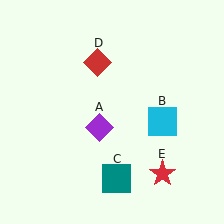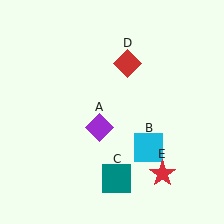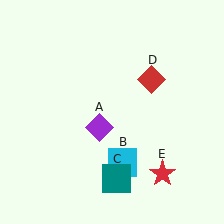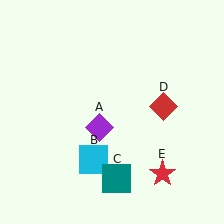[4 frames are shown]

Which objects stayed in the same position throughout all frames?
Purple diamond (object A) and teal square (object C) and red star (object E) remained stationary.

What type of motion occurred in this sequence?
The cyan square (object B), red diamond (object D) rotated clockwise around the center of the scene.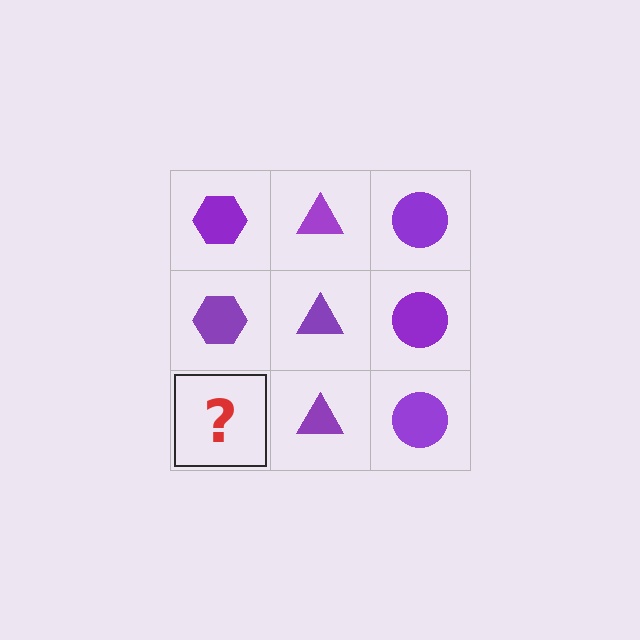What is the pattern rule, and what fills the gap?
The rule is that each column has a consistent shape. The gap should be filled with a purple hexagon.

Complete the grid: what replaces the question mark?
The question mark should be replaced with a purple hexagon.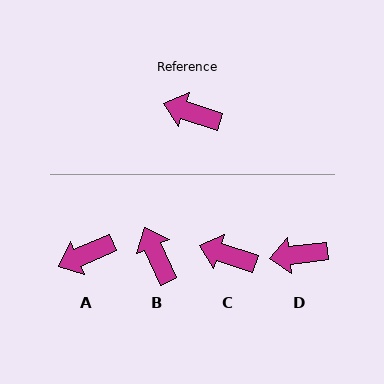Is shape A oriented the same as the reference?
No, it is off by about 42 degrees.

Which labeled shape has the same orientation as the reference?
C.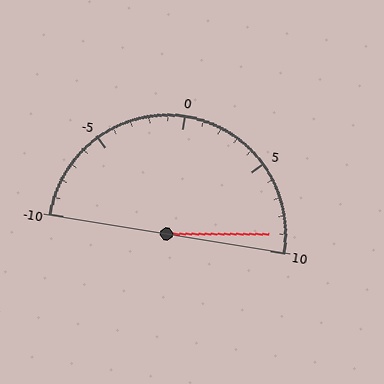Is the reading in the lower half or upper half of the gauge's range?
The reading is in the upper half of the range (-10 to 10).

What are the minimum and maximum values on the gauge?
The gauge ranges from -10 to 10.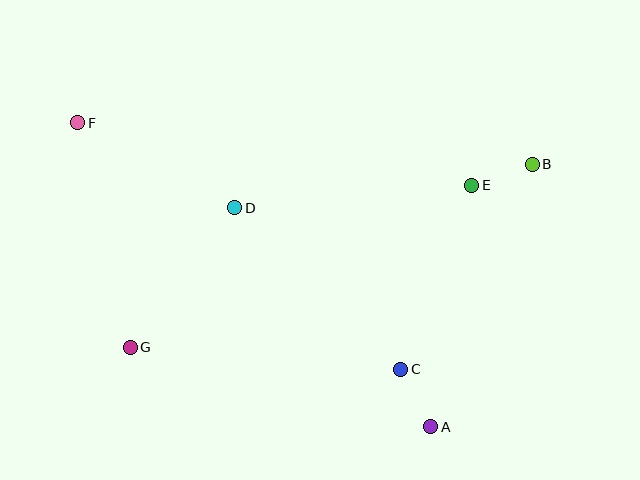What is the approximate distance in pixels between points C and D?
The distance between C and D is approximately 231 pixels.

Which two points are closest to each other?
Points B and E are closest to each other.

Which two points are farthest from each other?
Points A and F are farthest from each other.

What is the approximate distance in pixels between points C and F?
The distance between C and F is approximately 407 pixels.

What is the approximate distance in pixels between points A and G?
The distance between A and G is approximately 311 pixels.